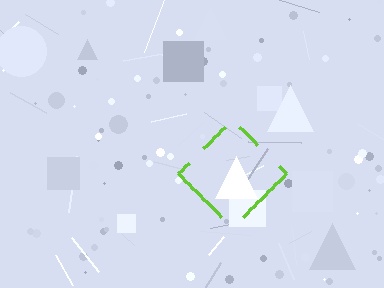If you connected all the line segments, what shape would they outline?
They would outline a diamond.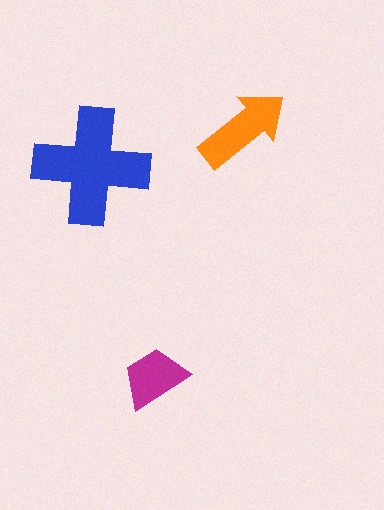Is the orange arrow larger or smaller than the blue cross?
Smaller.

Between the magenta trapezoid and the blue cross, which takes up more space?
The blue cross.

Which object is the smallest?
The magenta trapezoid.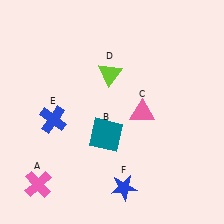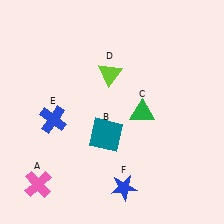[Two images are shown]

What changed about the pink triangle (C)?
In Image 1, C is pink. In Image 2, it changed to green.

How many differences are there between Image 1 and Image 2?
There is 1 difference between the two images.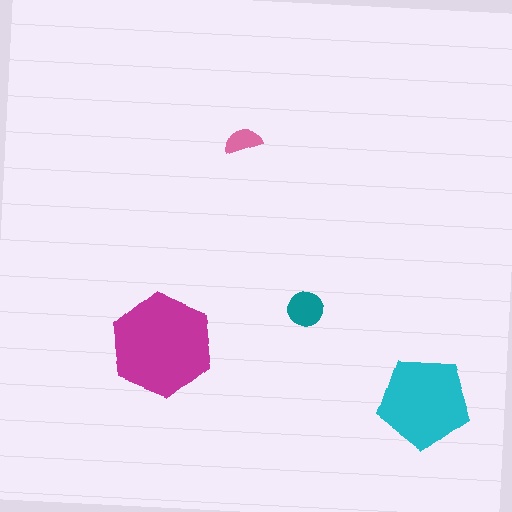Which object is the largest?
The magenta hexagon.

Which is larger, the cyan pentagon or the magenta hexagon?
The magenta hexagon.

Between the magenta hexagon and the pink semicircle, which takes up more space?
The magenta hexagon.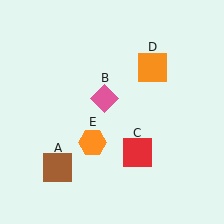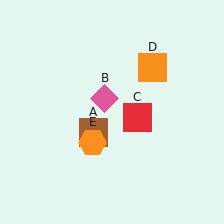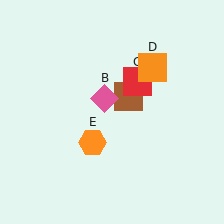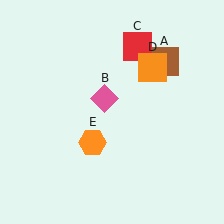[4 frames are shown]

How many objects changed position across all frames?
2 objects changed position: brown square (object A), red square (object C).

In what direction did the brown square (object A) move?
The brown square (object A) moved up and to the right.